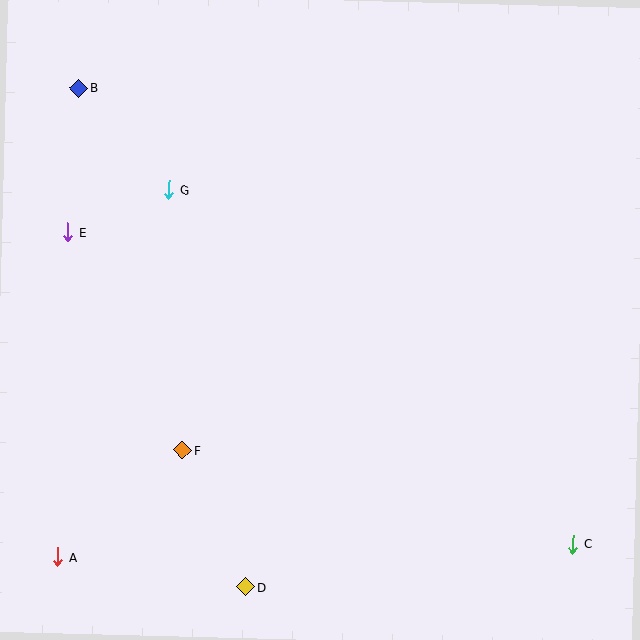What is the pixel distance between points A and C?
The distance between A and C is 516 pixels.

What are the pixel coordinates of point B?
Point B is at (78, 88).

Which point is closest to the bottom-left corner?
Point A is closest to the bottom-left corner.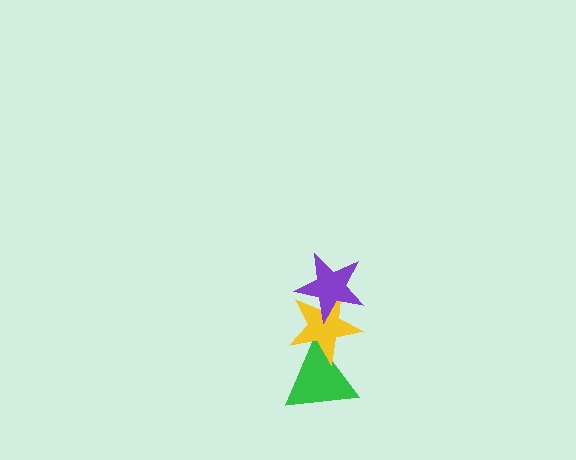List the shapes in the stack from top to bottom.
From top to bottom: the purple star, the yellow star, the green triangle.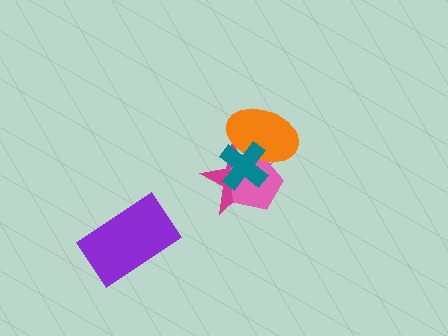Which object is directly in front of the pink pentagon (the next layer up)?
The orange ellipse is directly in front of the pink pentagon.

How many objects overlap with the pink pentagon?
3 objects overlap with the pink pentagon.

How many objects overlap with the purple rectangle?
0 objects overlap with the purple rectangle.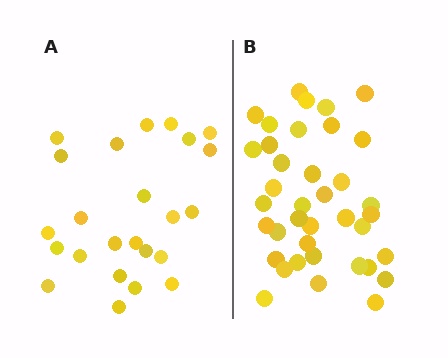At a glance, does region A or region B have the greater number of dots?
Region B (the right region) has more dots.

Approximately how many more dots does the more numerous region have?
Region B has approximately 15 more dots than region A.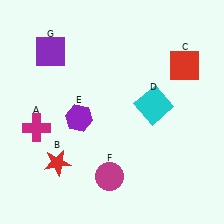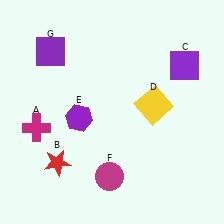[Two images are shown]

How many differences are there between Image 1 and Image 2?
There are 2 differences between the two images.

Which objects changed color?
C changed from red to purple. D changed from cyan to yellow.